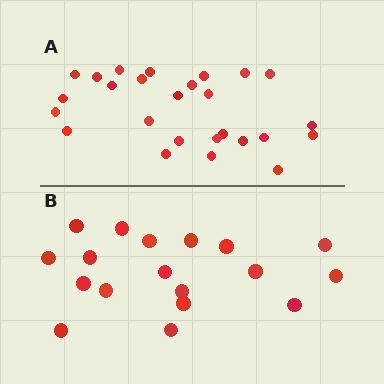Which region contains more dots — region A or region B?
Region A (the top region) has more dots.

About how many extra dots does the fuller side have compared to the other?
Region A has roughly 8 or so more dots than region B.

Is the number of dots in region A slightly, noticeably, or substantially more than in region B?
Region A has noticeably more, but not dramatically so. The ratio is roughly 1.4 to 1.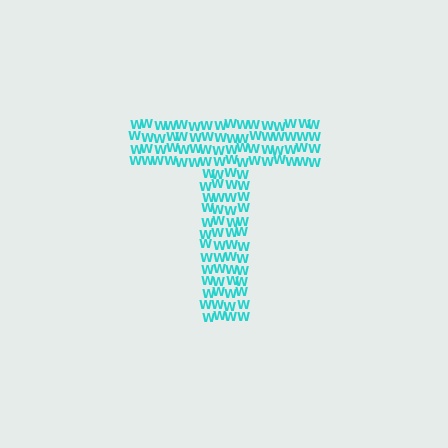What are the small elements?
The small elements are letter W's.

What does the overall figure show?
The overall figure shows the letter T.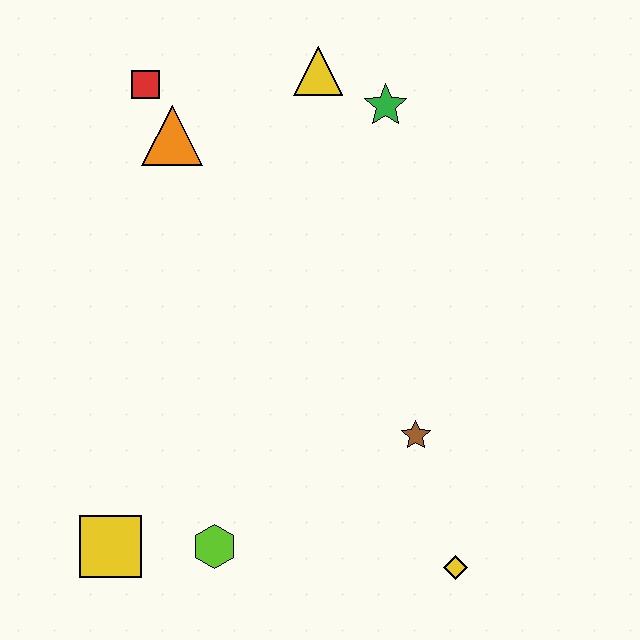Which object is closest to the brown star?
The yellow diamond is closest to the brown star.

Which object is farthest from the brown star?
The red square is farthest from the brown star.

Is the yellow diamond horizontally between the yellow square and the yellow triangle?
No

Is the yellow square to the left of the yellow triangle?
Yes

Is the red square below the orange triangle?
No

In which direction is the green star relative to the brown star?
The green star is above the brown star.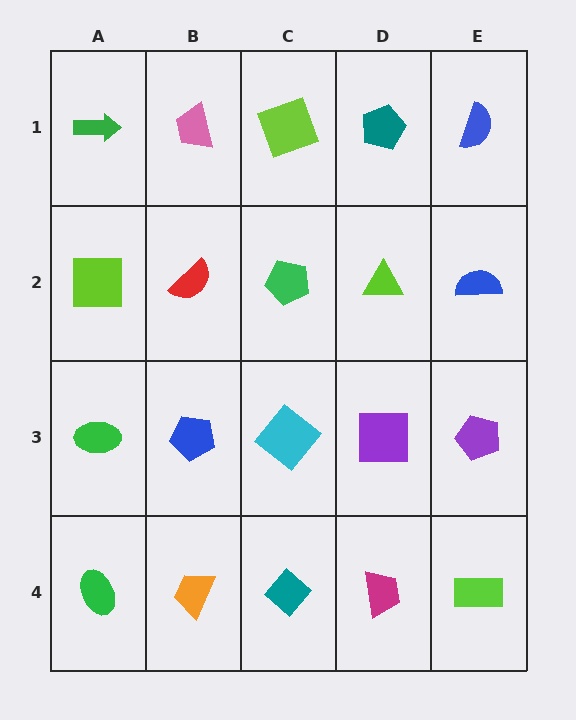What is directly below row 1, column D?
A lime triangle.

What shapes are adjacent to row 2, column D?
A teal pentagon (row 1, column D), a purple square (row 3, column D), a green pentagon (row 2, column C), a blue semicircle (row 2, column E).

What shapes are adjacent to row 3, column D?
A lime triangle (row 2, column D), a magenta trapezoid (row 4, column D), a cyan diamond (row 3, column C), a purple pentagon (row 3, column E).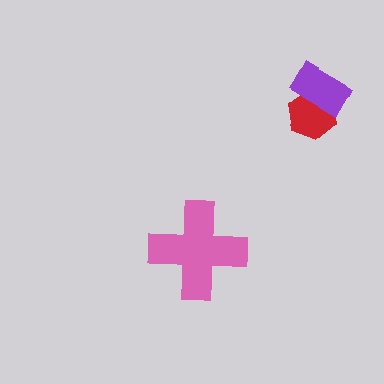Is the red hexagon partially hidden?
Yes, it is partially covered by another shape.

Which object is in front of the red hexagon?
The purple rectangle is in front of the red hexagon.